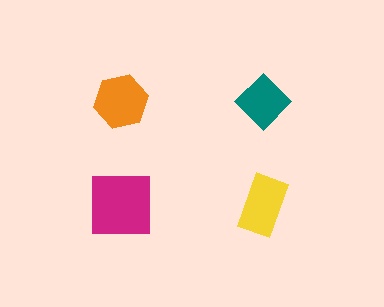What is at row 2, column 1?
A magenta square.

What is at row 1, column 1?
An orange hexagon.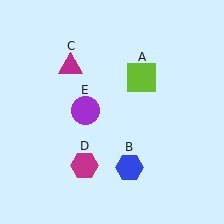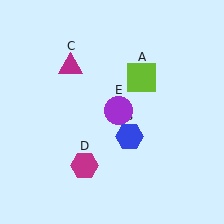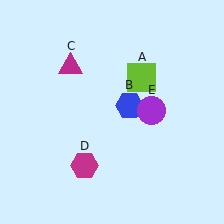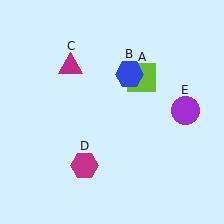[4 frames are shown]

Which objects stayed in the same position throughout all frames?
Lime square (object A) and magenta triangle (object C) and magenta hexagon (object D) remained stationary.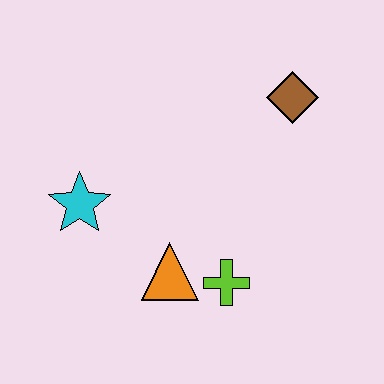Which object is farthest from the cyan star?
The brown diamond is farthest from the cyan star.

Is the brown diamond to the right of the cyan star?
Yes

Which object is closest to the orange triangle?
The lime cross is closest to the orange triangle.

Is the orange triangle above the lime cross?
Yes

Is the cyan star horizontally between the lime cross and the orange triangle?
No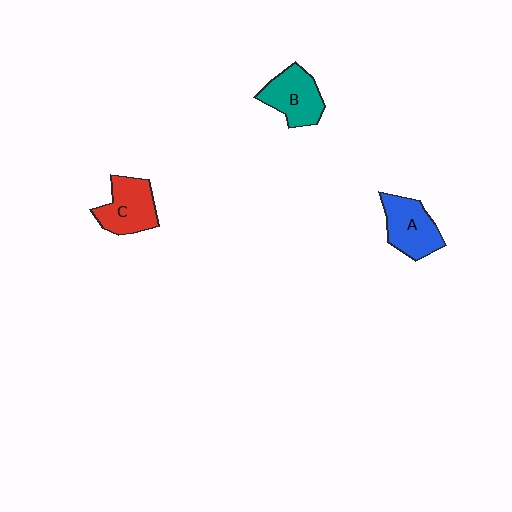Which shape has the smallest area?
Shape B (teal).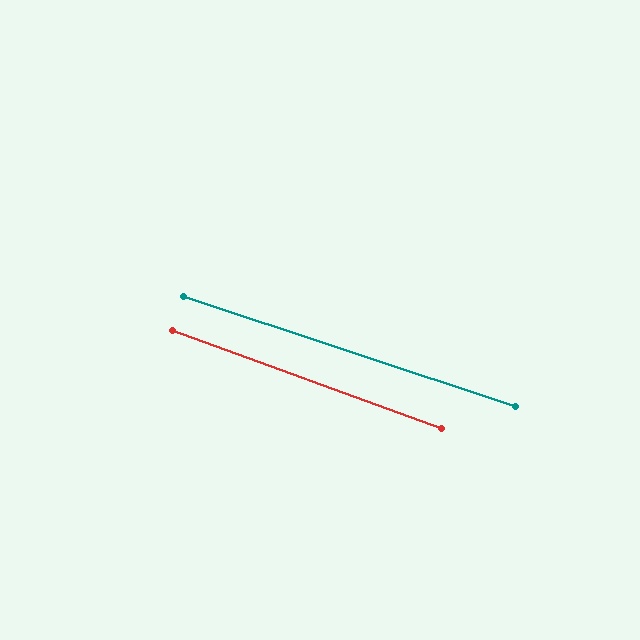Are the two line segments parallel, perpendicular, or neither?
Parallel — their directions differ by only 1.9°.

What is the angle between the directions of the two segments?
Approximately 2 degrees.